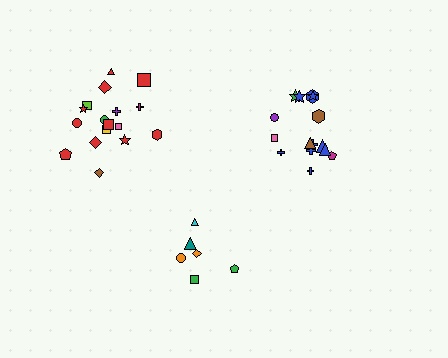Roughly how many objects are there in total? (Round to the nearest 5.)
Roughly 40 objects in total.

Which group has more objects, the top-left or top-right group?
The top-left group.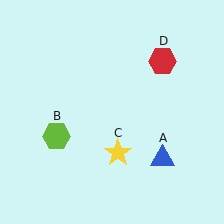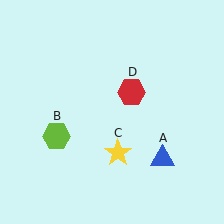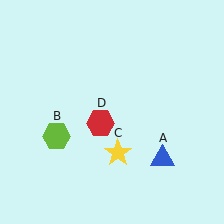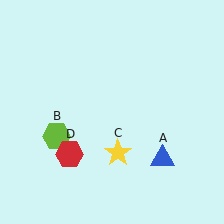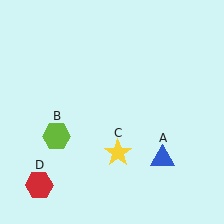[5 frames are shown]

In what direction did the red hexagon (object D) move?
The red hexagon (object D) moved down and to the left.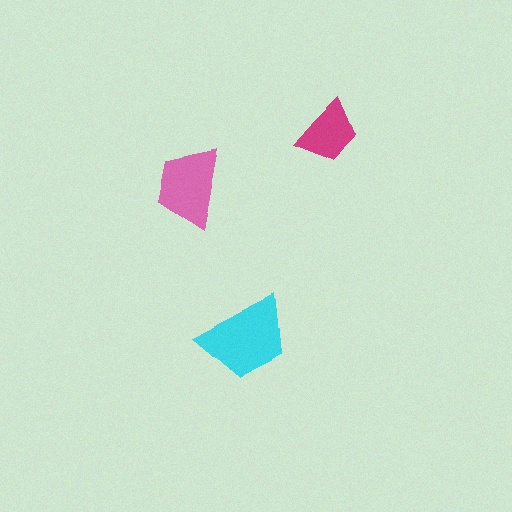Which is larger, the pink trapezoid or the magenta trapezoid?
The pink one.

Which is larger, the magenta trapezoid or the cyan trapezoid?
The cyan one.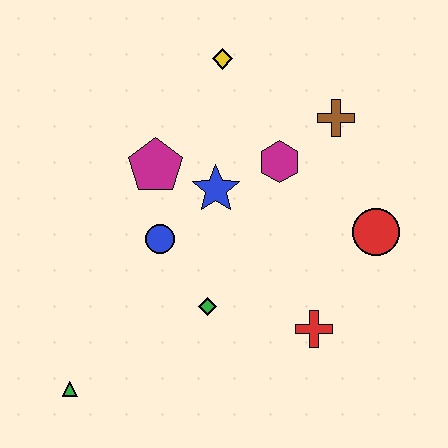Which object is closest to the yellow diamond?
The magenta hexagon is closest to the yellow diamond.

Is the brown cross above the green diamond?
Yes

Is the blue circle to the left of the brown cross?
Yes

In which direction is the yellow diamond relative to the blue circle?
The yellow diamond is above the blue circle.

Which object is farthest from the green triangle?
The brown cross is farthest from the green triangle.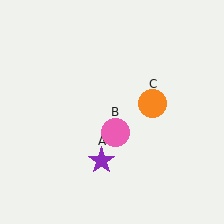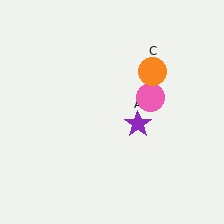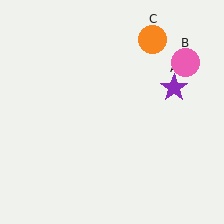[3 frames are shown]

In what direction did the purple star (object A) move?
The purple star (object A) moved up and to the right.